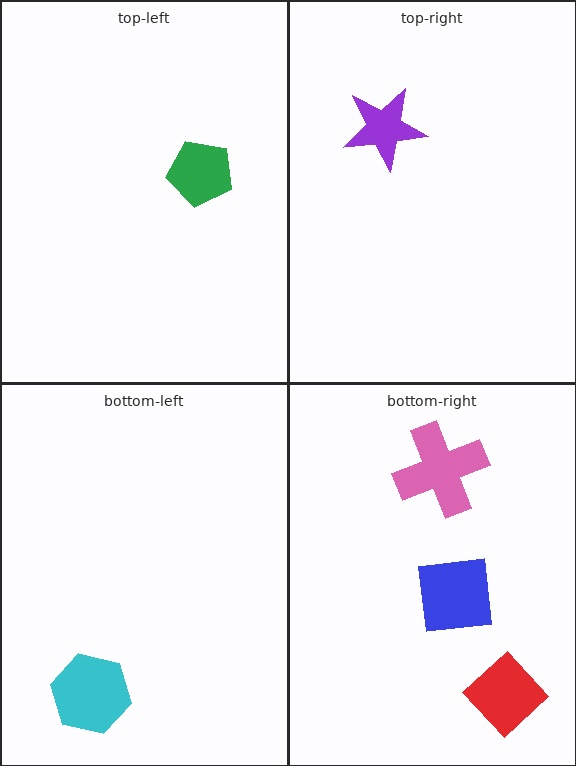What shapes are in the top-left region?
The green pentagon.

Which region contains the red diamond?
The bottom-right region.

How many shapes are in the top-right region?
1.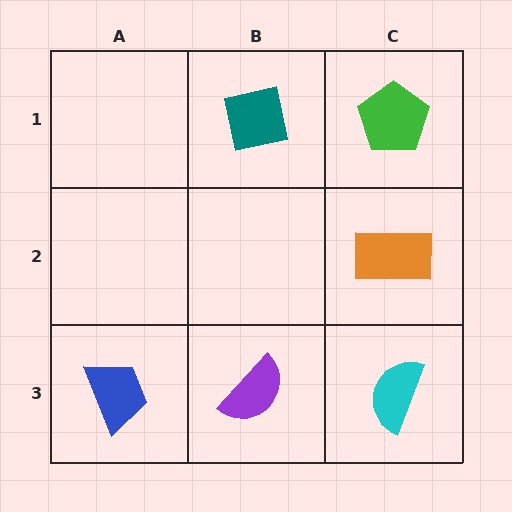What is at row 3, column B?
A purple semicircle.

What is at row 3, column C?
A cyan semicircle.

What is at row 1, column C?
A green pentagon.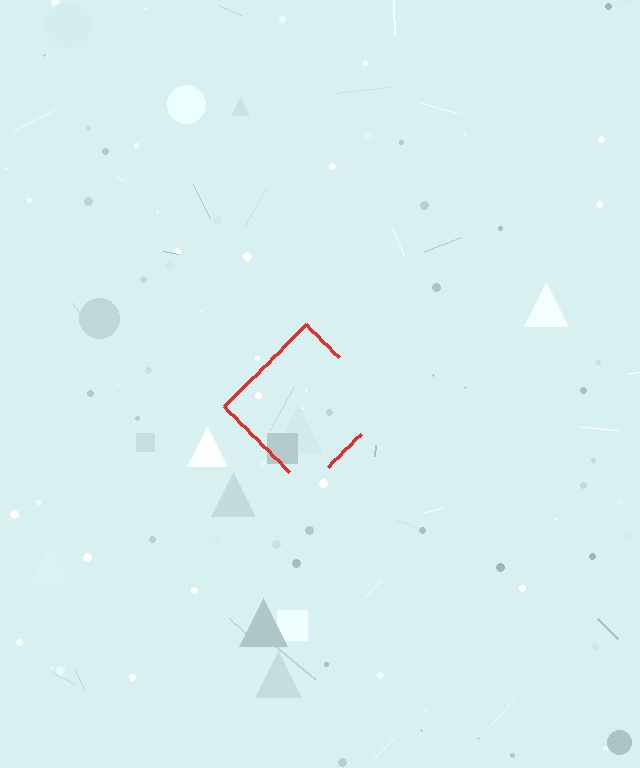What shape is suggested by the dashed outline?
The dashed outline suggests a diamond.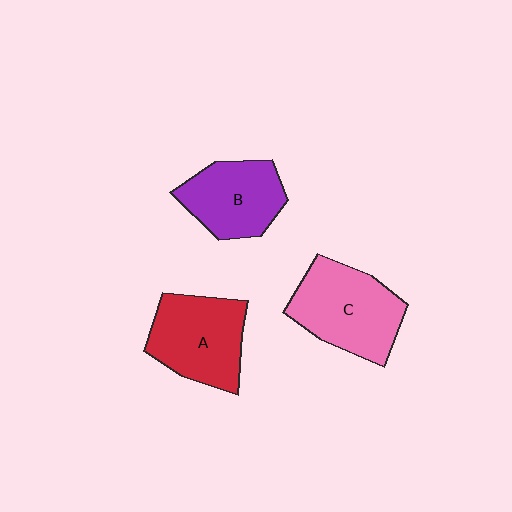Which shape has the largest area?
Shape C (pink).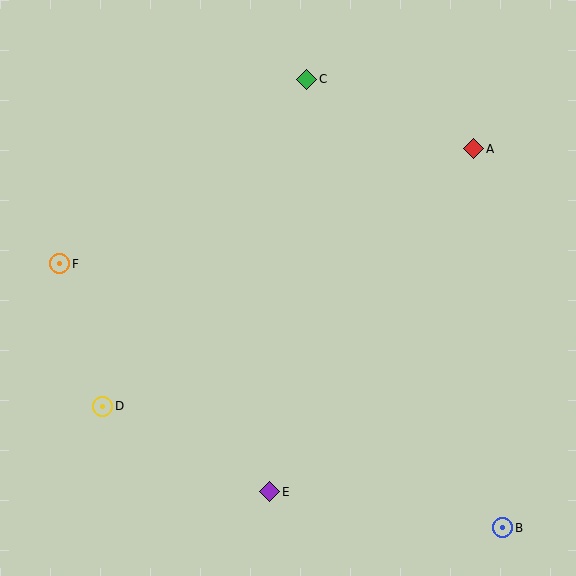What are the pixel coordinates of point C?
Point C is at (307, 79).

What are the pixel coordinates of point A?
Point A is at (474, 149).